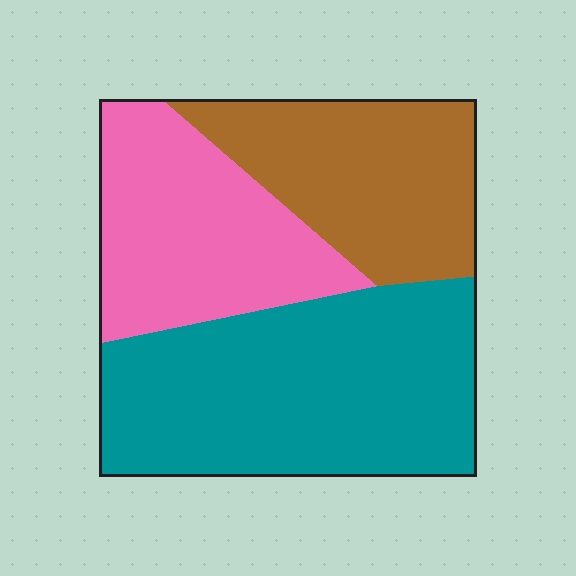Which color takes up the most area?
Teal, at roughly 45%.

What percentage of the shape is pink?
Pink takes up between a sixth and a third of the shape.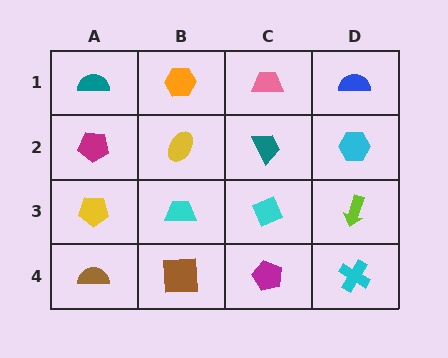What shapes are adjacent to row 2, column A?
A teal semicircle (row 1, column A), a yellow pentagon (row 3, column A), a yellow ellipse (row 2, column B).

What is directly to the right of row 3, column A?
A cyan trapezoid.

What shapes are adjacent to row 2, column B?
An orange hexagon (row 1, column B), a cyan trapezoid (row 3, column B), a magenta pentagon (row 2, column A), a teal trapezoid (row 2, column C).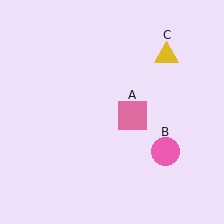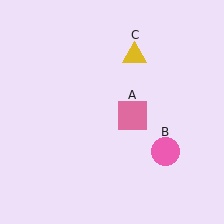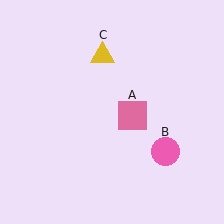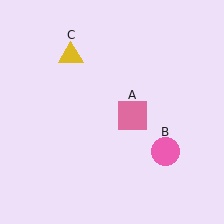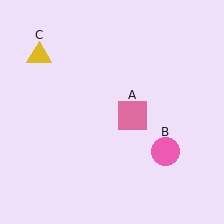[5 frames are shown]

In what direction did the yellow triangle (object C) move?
The yellow triangle (object C) moved left.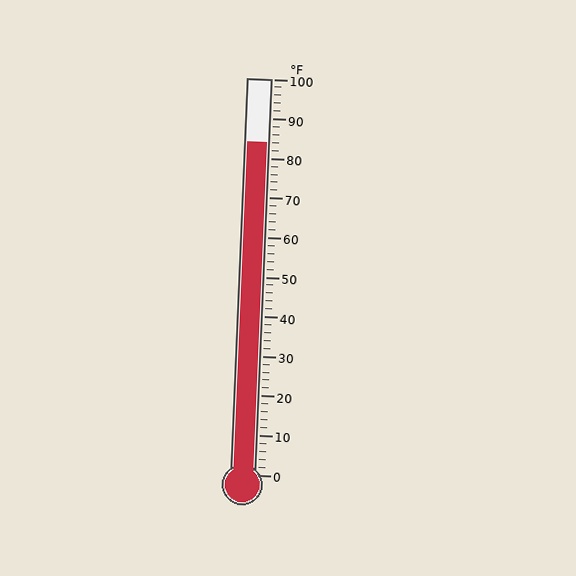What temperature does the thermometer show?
The thermometer shows approximately 84°F.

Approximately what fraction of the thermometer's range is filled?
The thermometer is filled to approximately 85% of its range.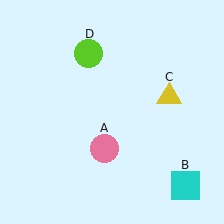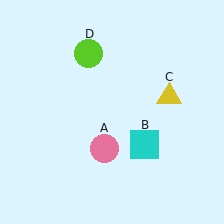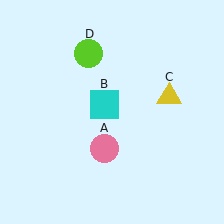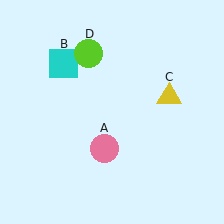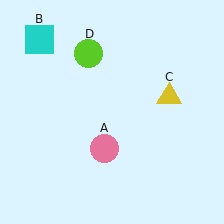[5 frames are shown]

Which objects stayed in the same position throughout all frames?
Pink circle (object A) and yellow triangle (object C) and lime circle (object D) remained stationary.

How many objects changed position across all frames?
1 object changed position: cyan square (object B).